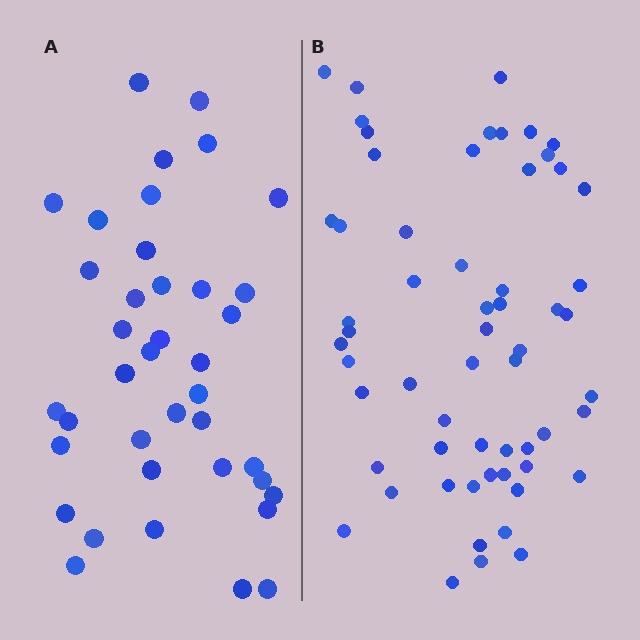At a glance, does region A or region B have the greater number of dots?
Region B (the right region) has more dots.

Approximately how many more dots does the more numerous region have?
Region B has approximately 20 more dots than region A.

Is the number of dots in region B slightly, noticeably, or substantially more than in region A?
Region B has substantially more. The ratio is roughly 1.5 to 1.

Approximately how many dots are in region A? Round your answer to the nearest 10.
About 40 dots. (The exact count is 39, which rounds to 40.)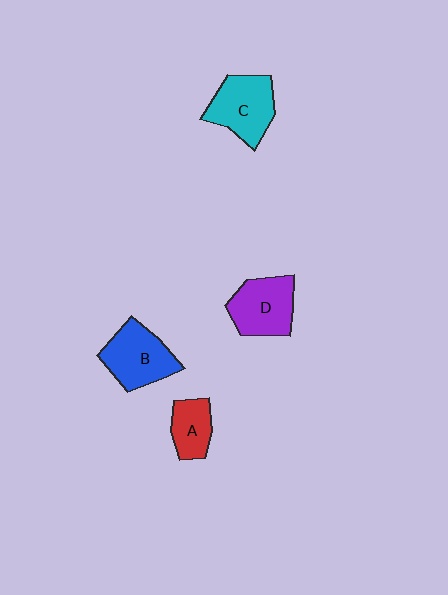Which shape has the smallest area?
Shape A (red).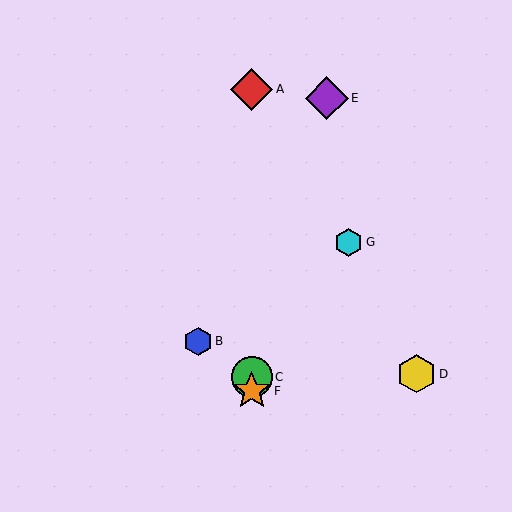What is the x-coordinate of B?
Object B is at x≈198.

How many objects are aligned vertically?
3 objects (A, C, F) are aligned vertically.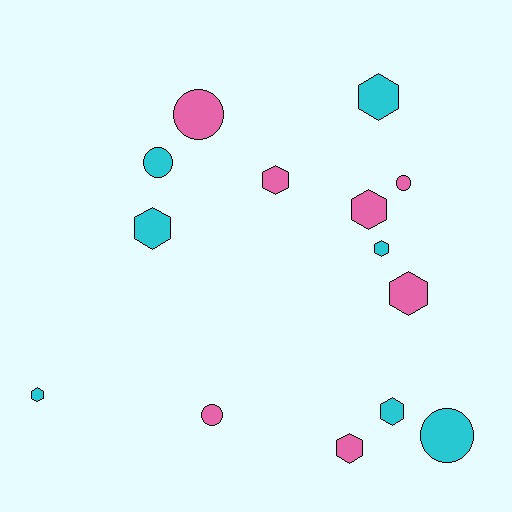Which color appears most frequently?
Cyan, with 7 objects.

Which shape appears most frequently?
Hexagon, with 9 objects.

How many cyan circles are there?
There are 2 cyan circles.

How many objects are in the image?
There are 14 objects.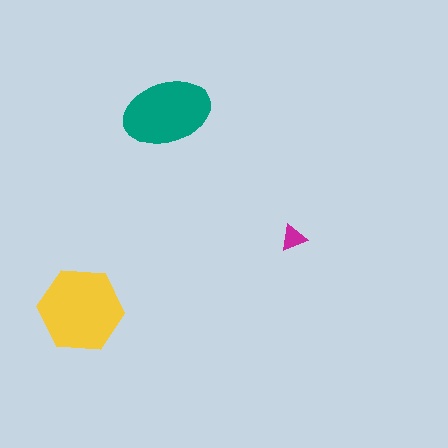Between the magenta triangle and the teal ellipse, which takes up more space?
The teal ellipse.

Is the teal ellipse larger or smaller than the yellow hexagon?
Smaller.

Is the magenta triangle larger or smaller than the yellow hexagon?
Smaller.